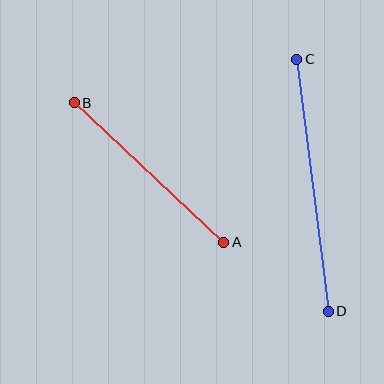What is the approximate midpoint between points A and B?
The midpoint is at approximately (149, 172) pixels.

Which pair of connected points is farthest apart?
Points C and D are farthest apart.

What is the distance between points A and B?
The distance is approximately 205 pixels.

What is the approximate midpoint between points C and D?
The midpoint is at approximately (313, 185) pixels.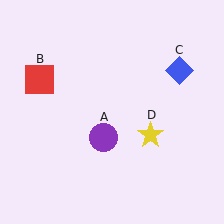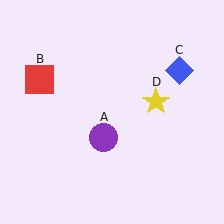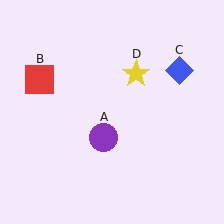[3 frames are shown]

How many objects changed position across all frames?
1 object changed position: yellow star (object D).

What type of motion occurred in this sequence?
The yellow star (object D) rotated counterclockwise around the center of the scene.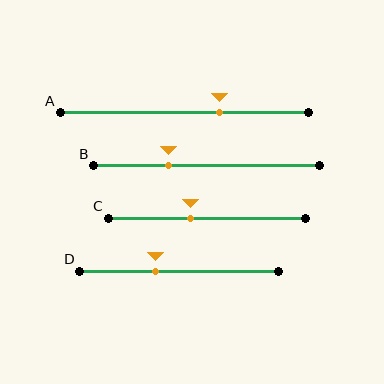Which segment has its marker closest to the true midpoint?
Segment C has its marker closest to the true midpoint.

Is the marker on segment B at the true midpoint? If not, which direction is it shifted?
No, the marker on segment B is shifted to the left by about 17% of the segment length.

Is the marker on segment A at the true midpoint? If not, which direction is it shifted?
No, the marker on segment A is shifted to the right by about 14% of the segment length.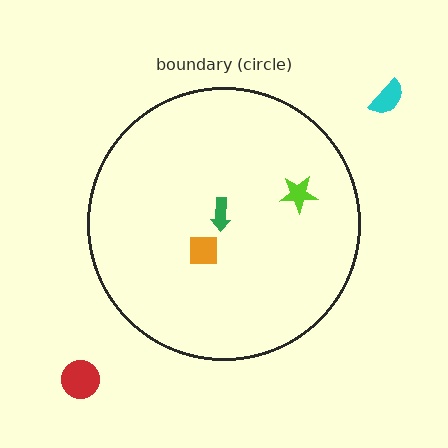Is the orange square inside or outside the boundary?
Inside.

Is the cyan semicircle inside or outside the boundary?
Outside.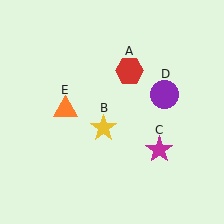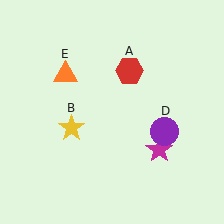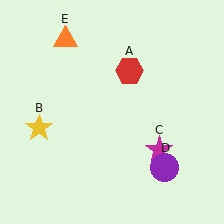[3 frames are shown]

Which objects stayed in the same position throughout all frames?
Red hexagon (object A) and magenta star (object C) remained stationary.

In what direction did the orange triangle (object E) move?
The orange triangle (object E) moved up.